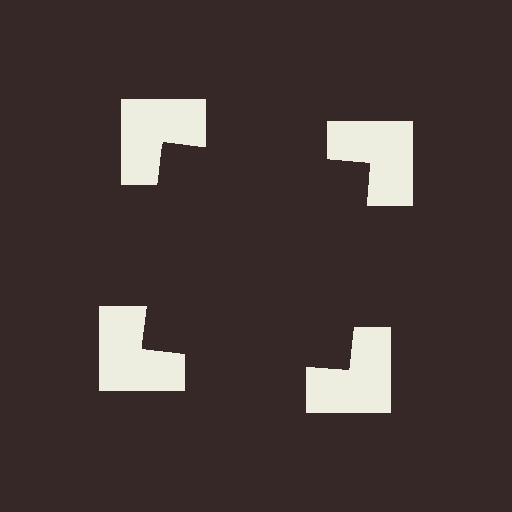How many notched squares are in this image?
There are 4 — one at each vertex of the illusory square.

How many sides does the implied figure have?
4 sides.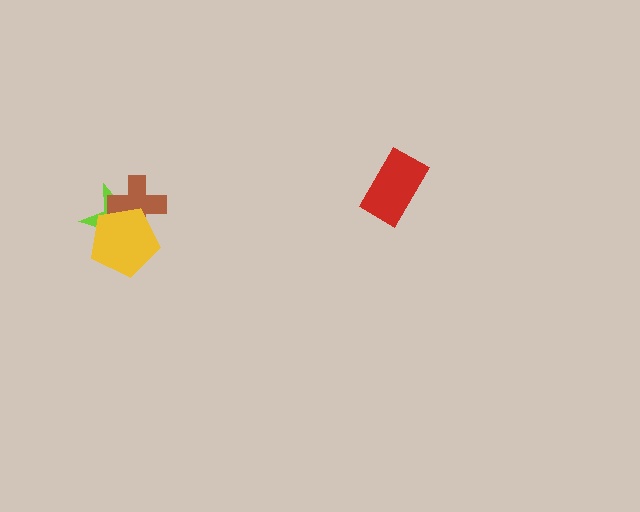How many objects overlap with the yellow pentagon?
2 objects overlap with the yellow pentagon.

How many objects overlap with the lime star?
2 objects overlap with the lime star.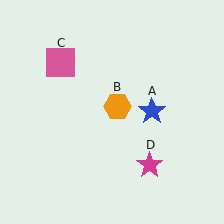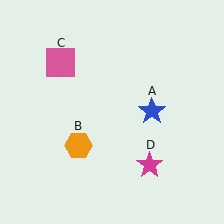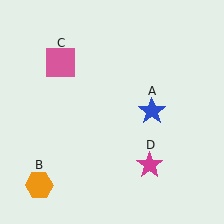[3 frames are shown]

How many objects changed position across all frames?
1 object changed position: orange hexagon (object B).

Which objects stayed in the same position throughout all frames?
Blue star (object A) and pink square (object C) and magenta star (object D) remained stationary.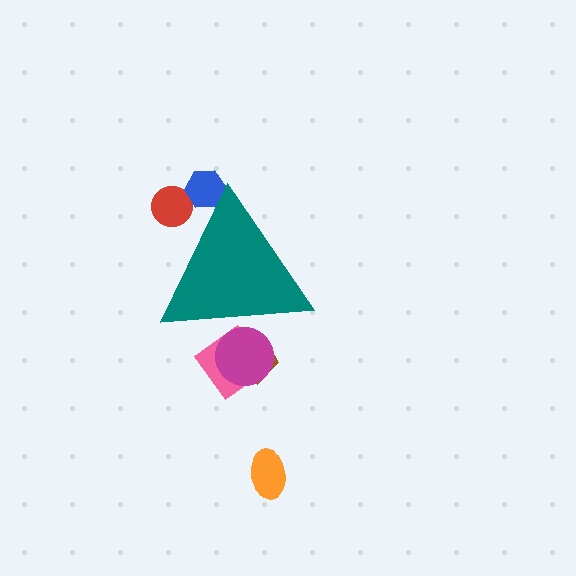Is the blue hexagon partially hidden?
Yes, the blue hexagon is partially hidden behind the teal triangle.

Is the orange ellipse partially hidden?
No, the orange ellipse is fully visible.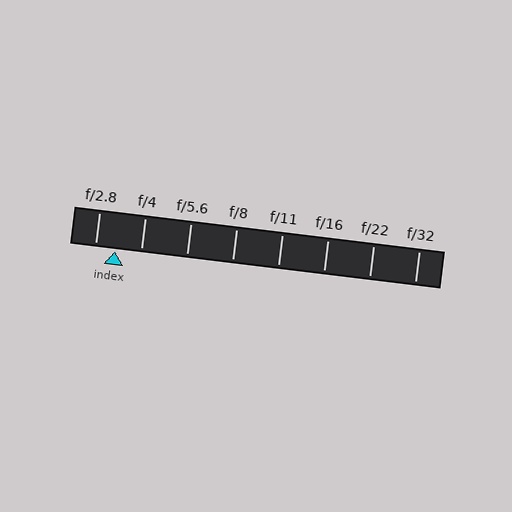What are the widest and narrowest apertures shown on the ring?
The widest aperture shown is f/2.8 and the narrowest is f/32.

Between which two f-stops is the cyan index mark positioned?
The index mark is between f/2.8 and f/4.